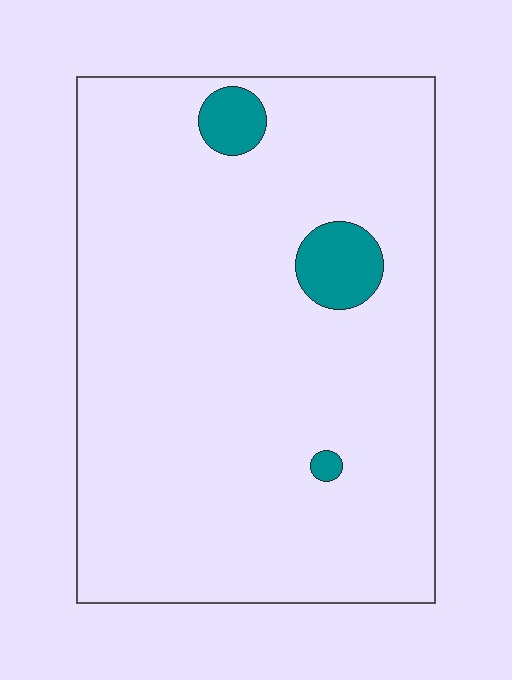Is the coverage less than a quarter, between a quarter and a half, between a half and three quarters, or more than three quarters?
Less than a quarter.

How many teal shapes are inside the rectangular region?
3.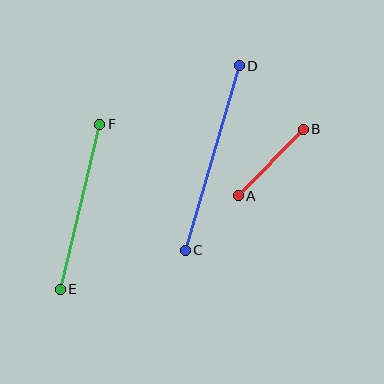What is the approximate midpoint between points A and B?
The midpoint is at approximately (271, 163) pixels.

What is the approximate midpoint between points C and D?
The midpoint is at approximately (212, 158) pixels.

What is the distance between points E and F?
The distance is approximately 170 pixels.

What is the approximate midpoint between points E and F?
The midpoint is at approximately (80, 207) pixels.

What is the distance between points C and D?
The distance is approximately 192 pixels.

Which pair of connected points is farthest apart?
Points C and D are farthest apart.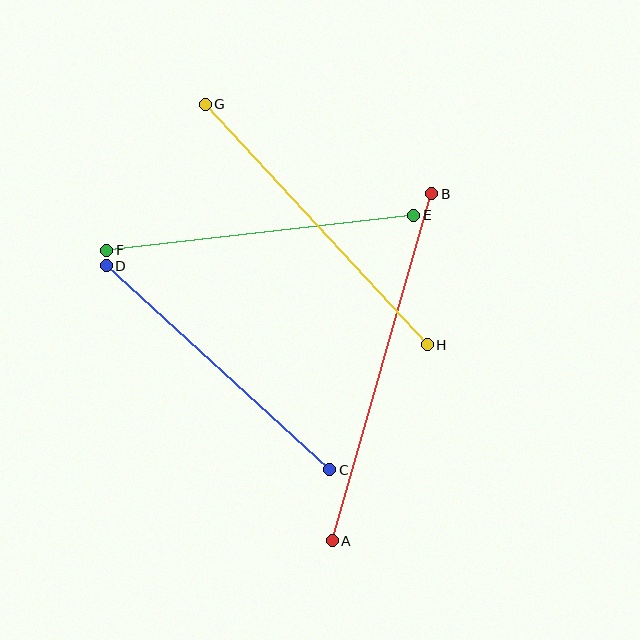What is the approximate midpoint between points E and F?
The midpoint is at approximately (260, 233) pixels.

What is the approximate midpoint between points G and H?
The midpoint is at approximately (316, 224) pixels.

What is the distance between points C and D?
The distance is approximately 303 pixels.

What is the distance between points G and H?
The distance is approximately 327 pixels.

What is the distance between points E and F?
The distance is approximately 309 pixels.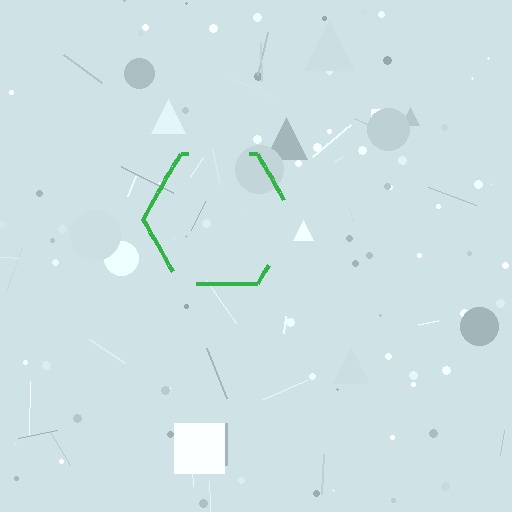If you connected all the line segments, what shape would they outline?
They would outline a hexagon.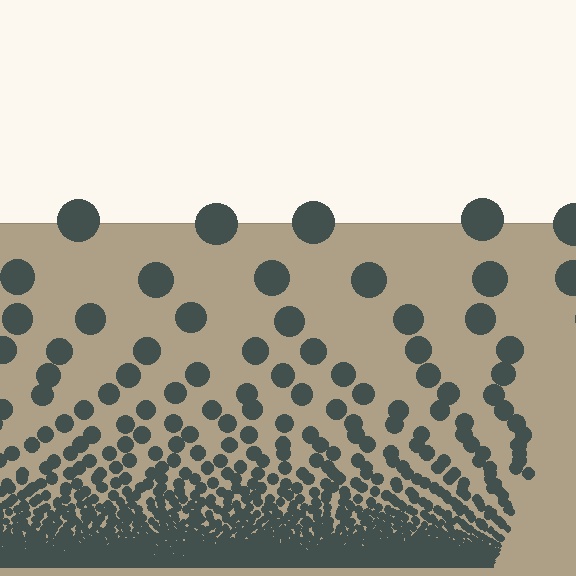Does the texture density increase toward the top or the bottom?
Density increases toward the bottom.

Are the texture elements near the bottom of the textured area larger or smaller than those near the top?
Smaller. The gradient is inverted — elements near the bottom are smaller and denser.